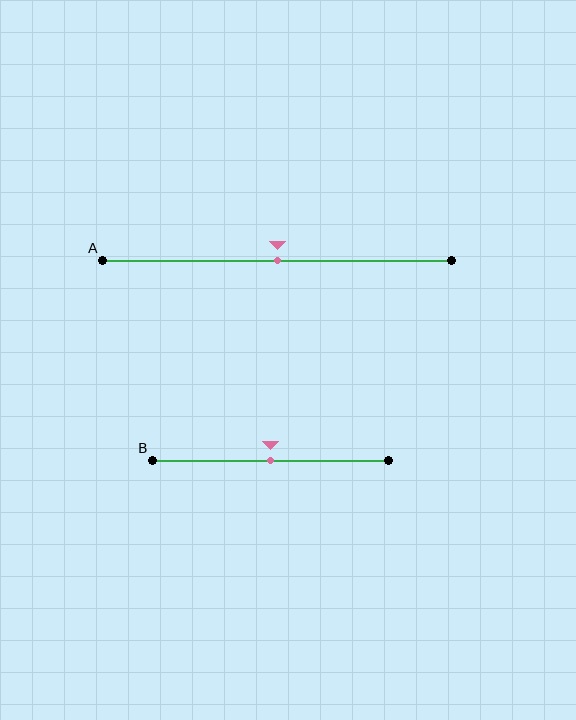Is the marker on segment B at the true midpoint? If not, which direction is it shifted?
Yes, the marker on segment B is at the true midpoint.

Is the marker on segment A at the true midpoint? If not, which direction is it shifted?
Yes, the marker on segment A is at the true midpoint.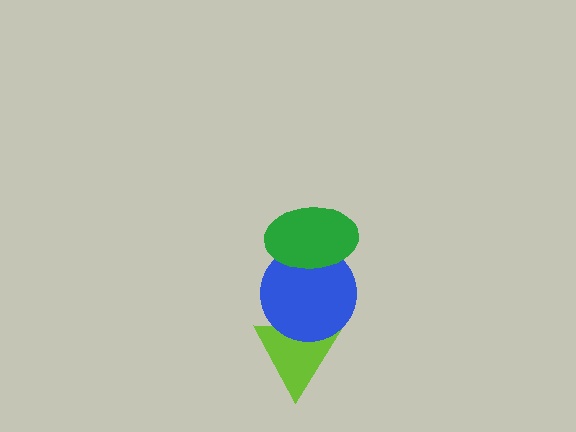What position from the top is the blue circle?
The blue circle is 2nd from the top.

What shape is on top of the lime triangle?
The blue circle is on top of the lime triangle.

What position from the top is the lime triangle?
The lime triangle is 3rd from the top.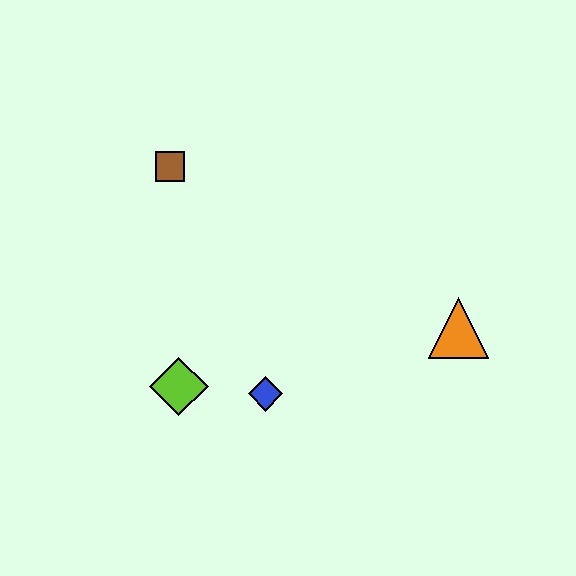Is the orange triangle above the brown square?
No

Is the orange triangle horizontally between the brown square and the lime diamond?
No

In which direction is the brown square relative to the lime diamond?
The brown square is above the lime diamond.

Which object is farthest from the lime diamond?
The orange triangle is farthest from the lime diamond.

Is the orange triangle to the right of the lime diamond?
Yes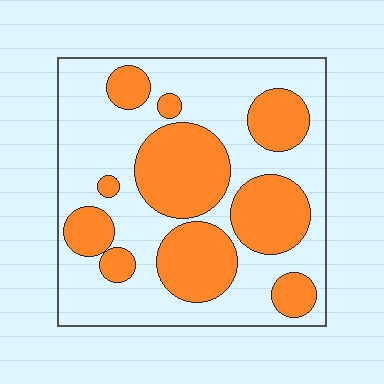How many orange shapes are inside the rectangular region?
10.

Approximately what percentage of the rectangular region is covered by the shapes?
Approximately 40%.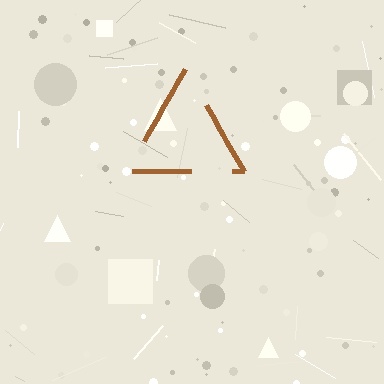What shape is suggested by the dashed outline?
The dashed outline suggests a triangle.